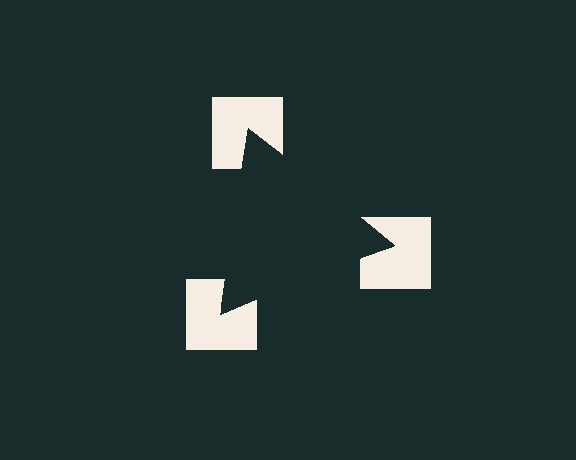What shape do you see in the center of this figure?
An illusory triangle — its edges are inferred from the aligned wedge cuts in the notched squares, not physically drawn.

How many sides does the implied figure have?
3 sides.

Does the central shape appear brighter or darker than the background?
It typically appears slightly darker than the background, even though no actual brightness change is drawn.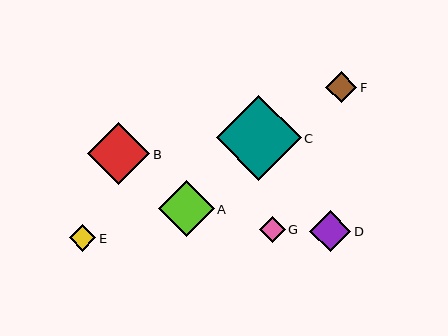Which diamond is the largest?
Diamond C is the largest with a size of approximately 85 pixels.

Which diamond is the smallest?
Diamond G is the smallest with a size of approximately 26 pixels.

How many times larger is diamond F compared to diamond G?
Diamond F is approximately 1.2 times the size of diamond G.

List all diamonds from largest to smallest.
From largest to smallest: C, B, A, D, F, E, G.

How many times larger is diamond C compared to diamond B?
Diamond C is approximately 1.4 times the size of diamond B.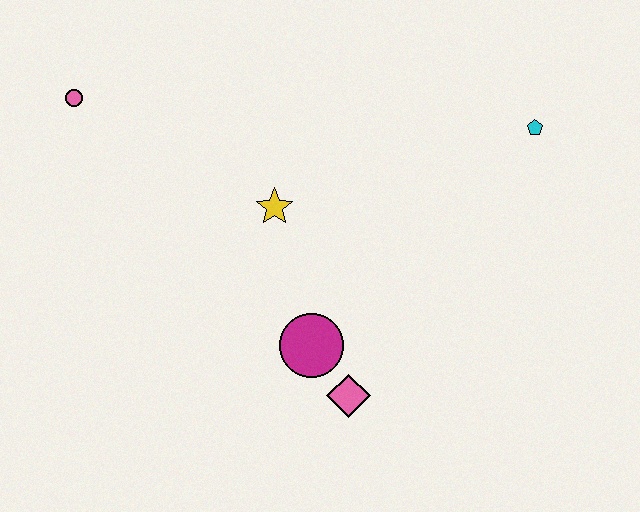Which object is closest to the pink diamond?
The magenta circle is closest to the pink diamond.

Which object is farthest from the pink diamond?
The pink circle is farthest from the pink diamond.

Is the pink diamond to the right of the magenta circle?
Yes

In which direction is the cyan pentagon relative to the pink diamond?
The cyan pentagon is above the pink diamond.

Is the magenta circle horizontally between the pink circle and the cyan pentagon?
Yes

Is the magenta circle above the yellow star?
No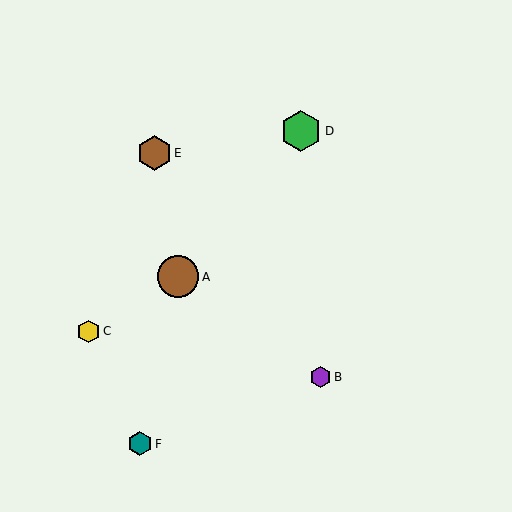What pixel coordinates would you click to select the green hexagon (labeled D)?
Click at (301, 131) to select the green hexagon D.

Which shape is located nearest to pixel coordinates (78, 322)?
The yellow hexagon (labeled C) at (89, 331) is nearest to that location.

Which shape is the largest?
The brown circle (labeled A) is the largest.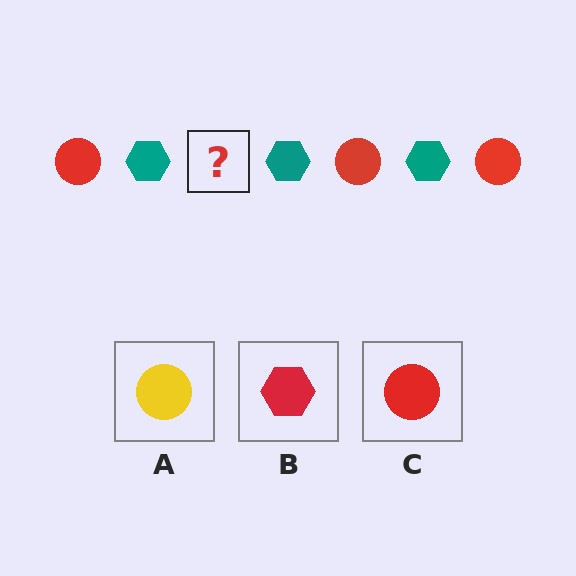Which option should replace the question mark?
Option C.